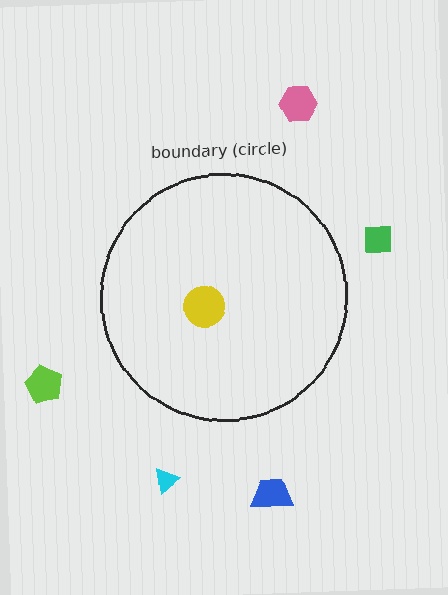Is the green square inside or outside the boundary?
Outside.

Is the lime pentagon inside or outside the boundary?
Outside.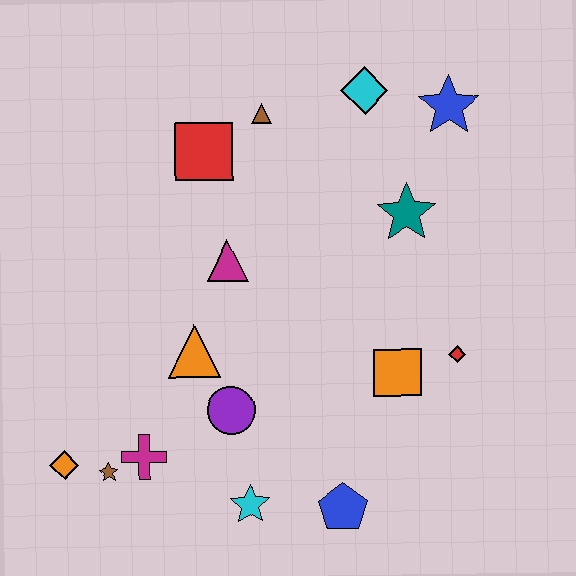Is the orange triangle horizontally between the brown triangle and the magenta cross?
Yes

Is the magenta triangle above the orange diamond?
Yes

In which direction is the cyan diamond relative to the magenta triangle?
The cyan diamond is above the magenta triangle.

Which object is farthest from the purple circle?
The blue star is farthest from the purple circle.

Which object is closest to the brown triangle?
The red square is closest to the brown triangle.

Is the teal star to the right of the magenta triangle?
Yes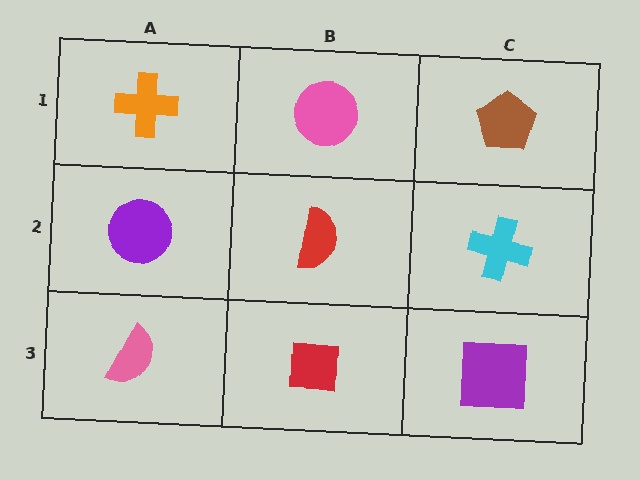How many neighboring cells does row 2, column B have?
4.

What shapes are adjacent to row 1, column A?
A purple circle (row 2, column A), a pink circle (row 1, column B).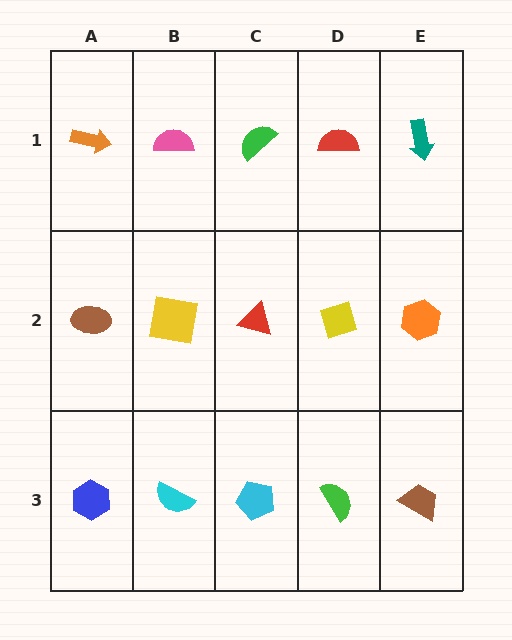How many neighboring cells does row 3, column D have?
3.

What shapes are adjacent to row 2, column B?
A pink semicircle (row 1, column B), a cyan semicircle (row 3, column B), a brown ellipse (row 2, column A), a red triangle (row 2, column C).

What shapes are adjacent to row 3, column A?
A brown ellipse (row 2, column A), a cyan semicircle (row 3, column B).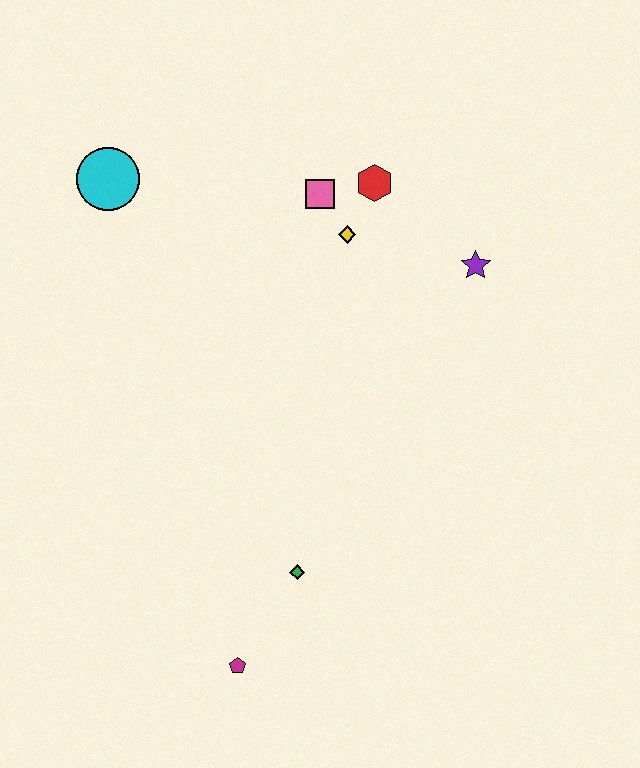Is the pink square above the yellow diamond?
Yes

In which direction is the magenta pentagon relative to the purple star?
The magenta pentagon is below the purple star.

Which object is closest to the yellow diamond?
The pink square is closest to the yellow diamond.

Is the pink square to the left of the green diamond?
No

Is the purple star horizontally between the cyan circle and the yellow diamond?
No